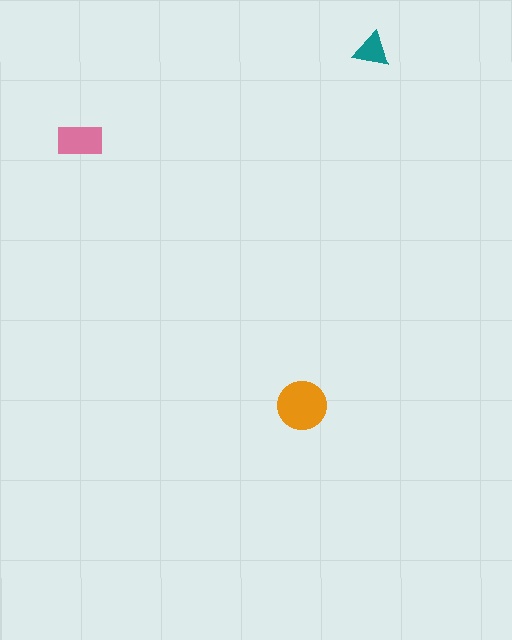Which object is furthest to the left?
The pink rectangle is leftmost.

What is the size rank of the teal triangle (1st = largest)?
3rd.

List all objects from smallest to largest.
The teal triangle, the pink rectangle, the orange circle.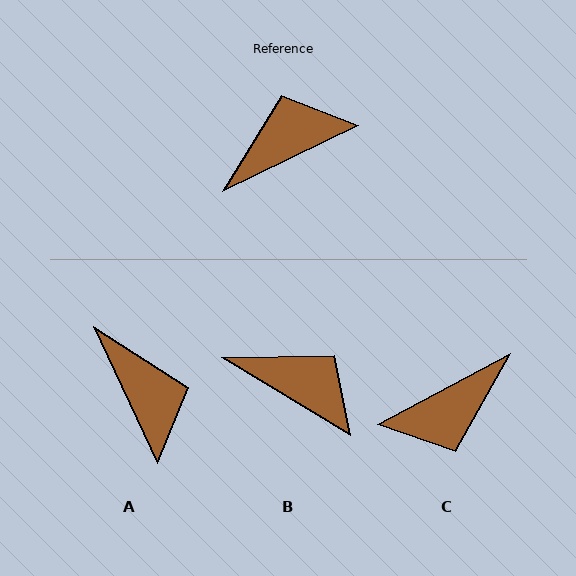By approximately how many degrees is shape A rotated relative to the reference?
Approximately 91 degrees clockwise.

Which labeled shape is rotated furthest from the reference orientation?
C, about 178 degrees away.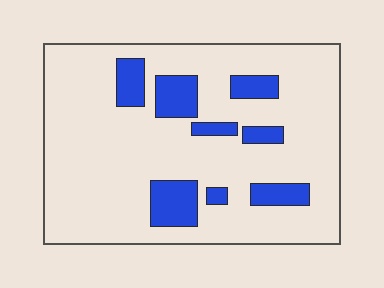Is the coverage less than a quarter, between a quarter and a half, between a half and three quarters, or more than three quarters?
Less than a quarter.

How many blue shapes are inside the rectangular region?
8.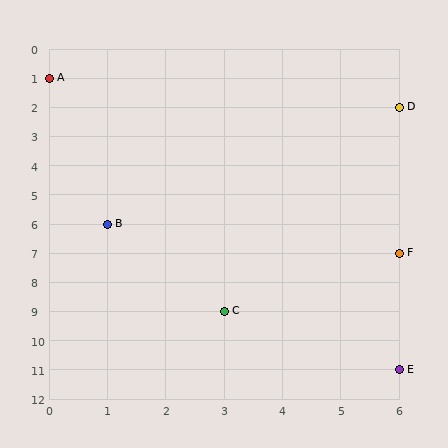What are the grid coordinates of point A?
Point A is at grid coordinates (0, 1).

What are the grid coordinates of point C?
Point C is at grid coordinates (3, 9).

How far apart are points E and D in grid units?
Points E and D are 9 rows apart.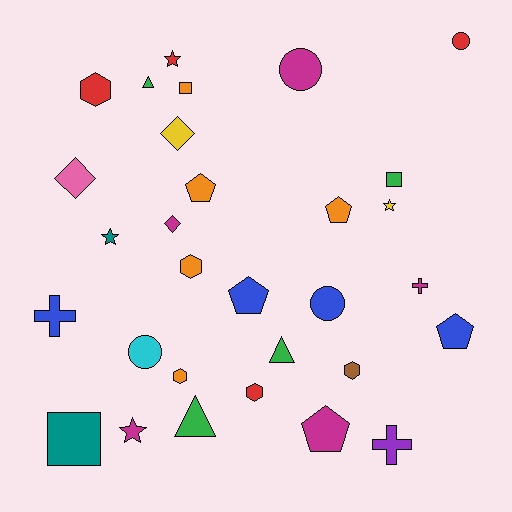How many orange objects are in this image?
There are 5 orange objects.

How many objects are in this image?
There are 30 objects.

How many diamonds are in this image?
There are 3 diamonds.